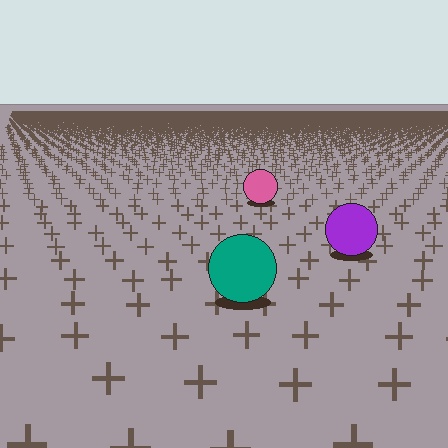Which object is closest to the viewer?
The teal circle is closest. The texture marks near it are larger and more spread out.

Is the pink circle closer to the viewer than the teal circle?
No. The teal circle is closer — you can tell from the texture gradient: the ground texture is coarser near it.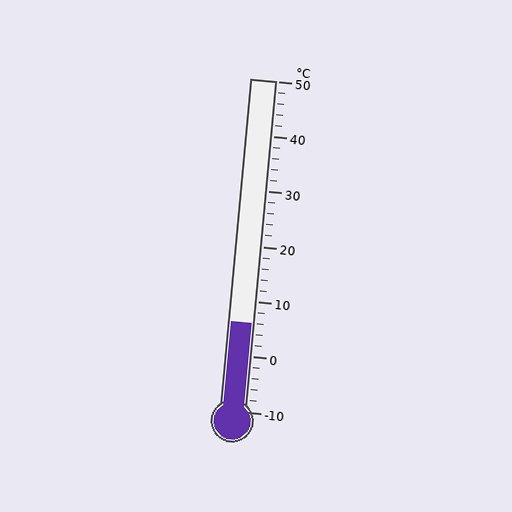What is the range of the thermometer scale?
The thermometer scale ranges from -10°C to 50°C.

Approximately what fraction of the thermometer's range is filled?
The thermometer is filled to approximately 25% of its range.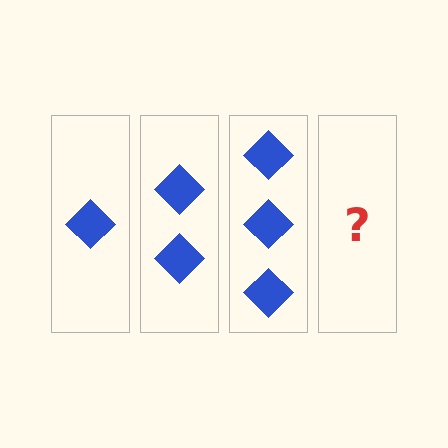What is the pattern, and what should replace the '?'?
The pattern is that each step adds one more diamond. The '?' should be 4 diamonds.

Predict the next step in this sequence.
The next step is 4 diamonds.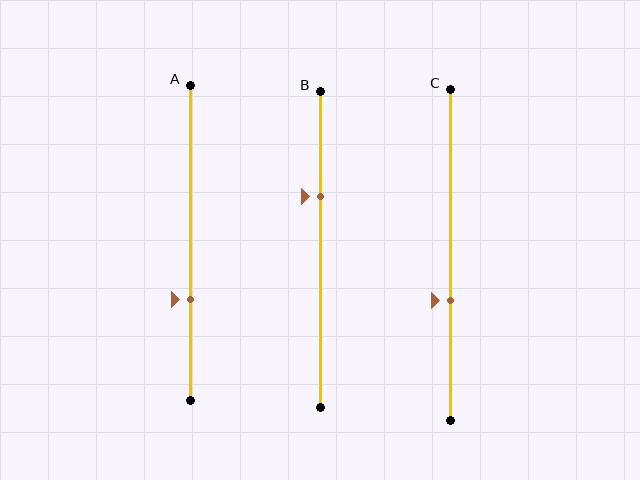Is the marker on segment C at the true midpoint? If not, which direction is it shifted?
No, the marker on segment C is shifted downward by about 14% of the segment length.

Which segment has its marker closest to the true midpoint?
Segment C has its marker closest to the true midpoint.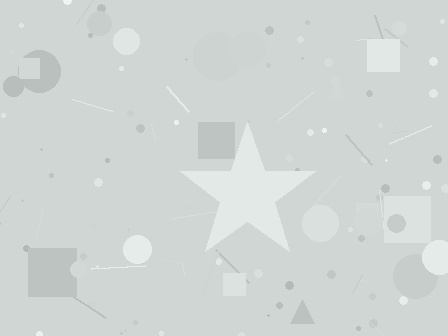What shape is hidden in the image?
A star is hidden in the image.